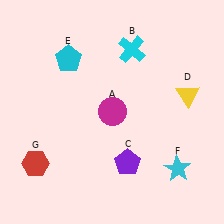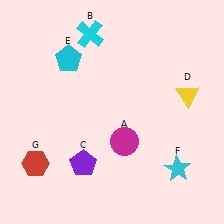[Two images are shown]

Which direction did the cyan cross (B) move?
The cyan cross (B) moved left.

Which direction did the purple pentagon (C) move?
The purple pentagon (C) moved left.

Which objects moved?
The objects that moved are: the magenta circle (A), the cyan cross (B), the purple pentagon (C).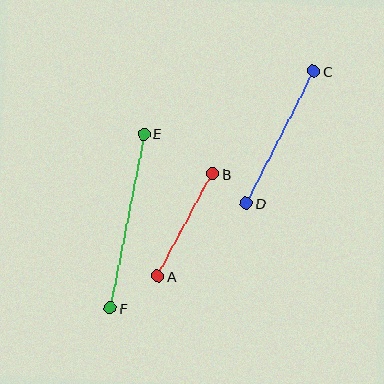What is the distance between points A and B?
The distance is approximately 116 pixels.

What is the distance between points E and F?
The distance is approximately 178 pixels.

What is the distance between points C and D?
The distance is approximately 148 pixels.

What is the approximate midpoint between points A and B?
The midpoint is at approximately (185, 225) pixels.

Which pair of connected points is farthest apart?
Points E and F are farthest apart.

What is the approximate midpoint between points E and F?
The midpoint is at approximately (127, 221) pixels.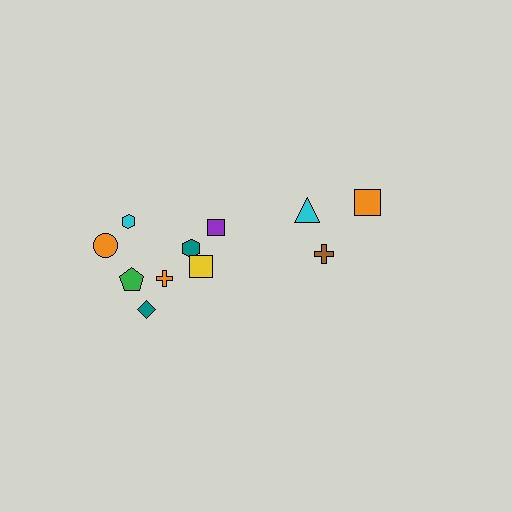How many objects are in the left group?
There are 8 objects.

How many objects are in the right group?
There are 3 objects.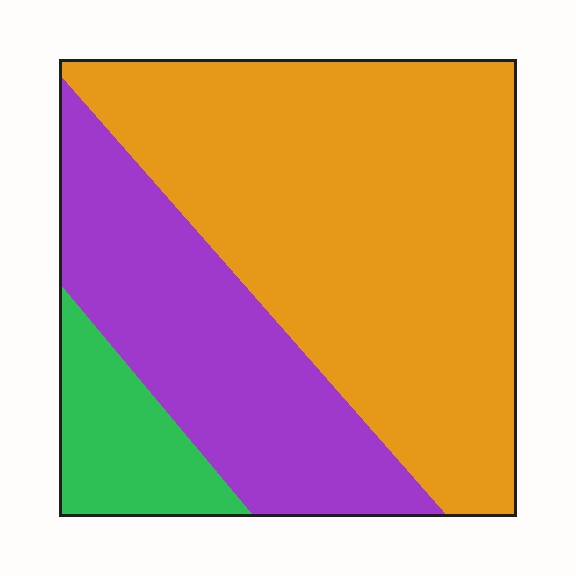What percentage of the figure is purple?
Purple takes up about one third (1/3) of the figure.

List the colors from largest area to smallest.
From largest to smallest: orange, purple, green.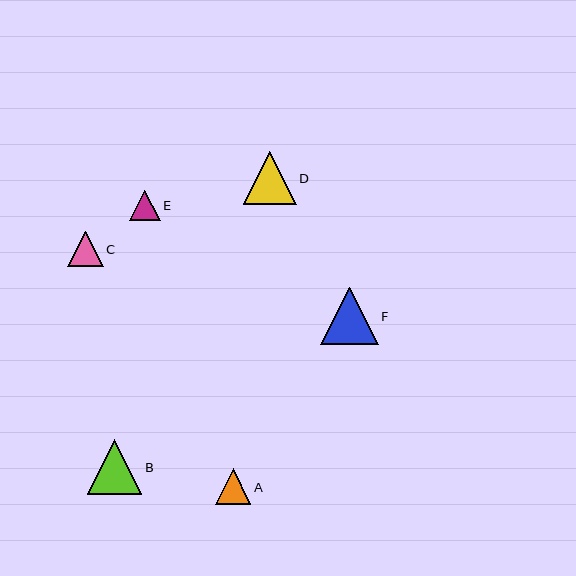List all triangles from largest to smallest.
From largest to smallest: F, B, D, A, C, E.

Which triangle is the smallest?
Triangle E is the smallest with a size of approximately 31 pixels.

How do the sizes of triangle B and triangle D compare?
Triangle B and triangle D are approximately the same size.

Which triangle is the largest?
Triangle F is the largest with a size of approximately 58 pixels.